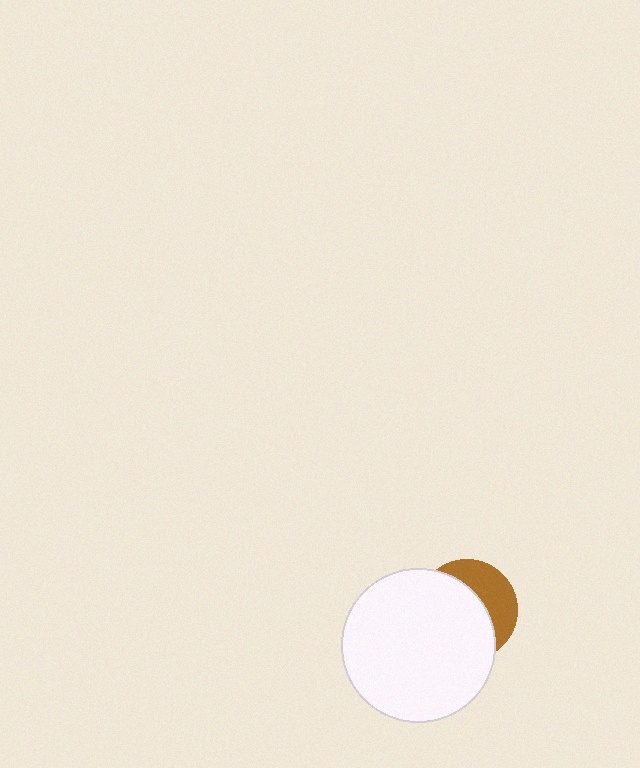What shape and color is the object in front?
The object in front is a white circle.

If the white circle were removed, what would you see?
You would see the complete brown circle.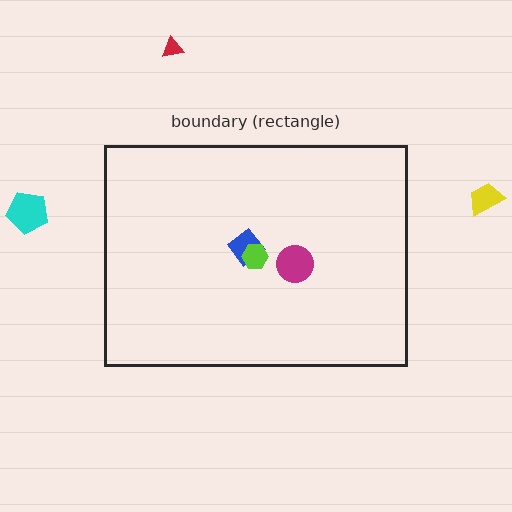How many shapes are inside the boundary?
3 inside, 3 outside.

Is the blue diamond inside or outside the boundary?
Inside.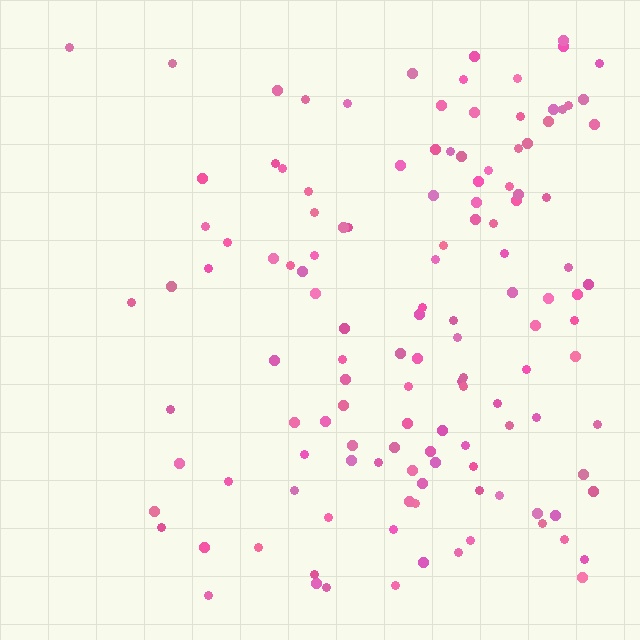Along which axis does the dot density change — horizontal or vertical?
Horizontal.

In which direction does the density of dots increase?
From left to right, with the right side densest.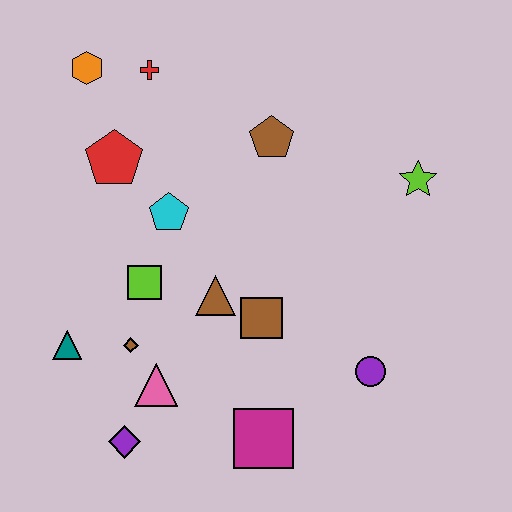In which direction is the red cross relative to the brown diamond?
The red cross is above the brown diamond.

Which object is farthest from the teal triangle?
The lime star is farthest from the teal triangle.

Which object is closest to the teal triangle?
The brown diamond is closest to the teal triangle.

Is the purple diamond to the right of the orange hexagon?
Yes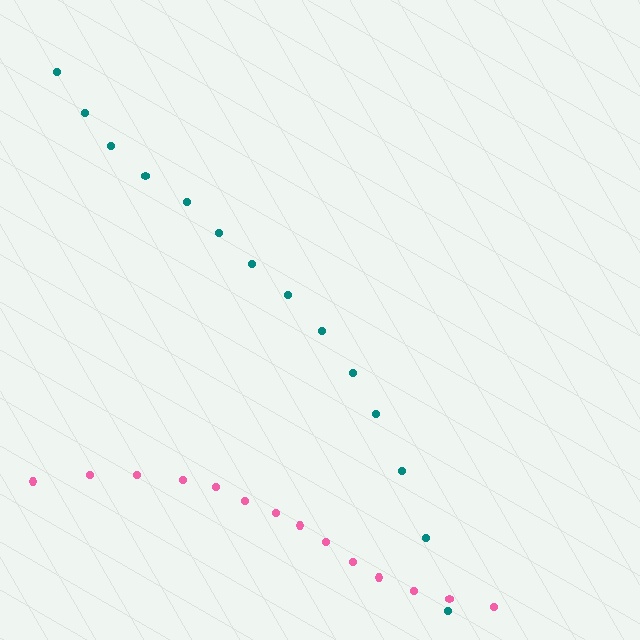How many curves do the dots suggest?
There are 2 distinct paths.